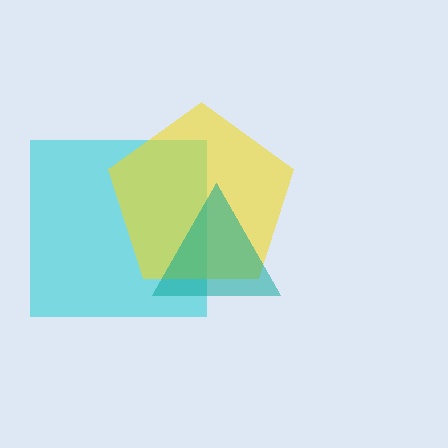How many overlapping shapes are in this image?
There are 3 overlapping shapes in the image.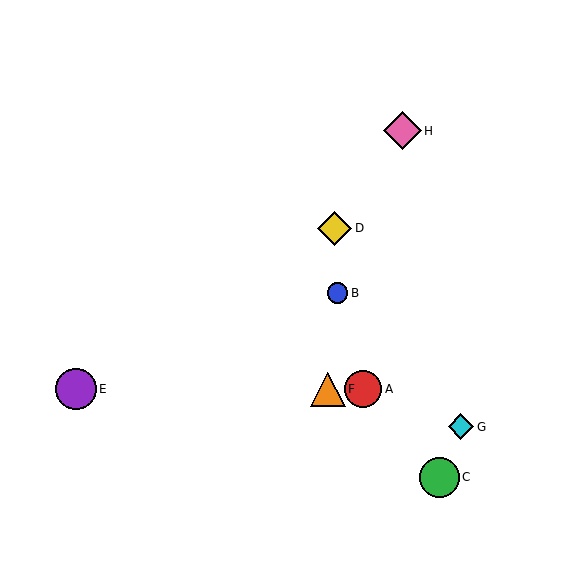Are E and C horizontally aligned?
No, E is at y≈389 and C is at y≈477.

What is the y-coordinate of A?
Object A is at y≈389.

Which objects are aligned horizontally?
Objects A, E, F are aligned horizontally.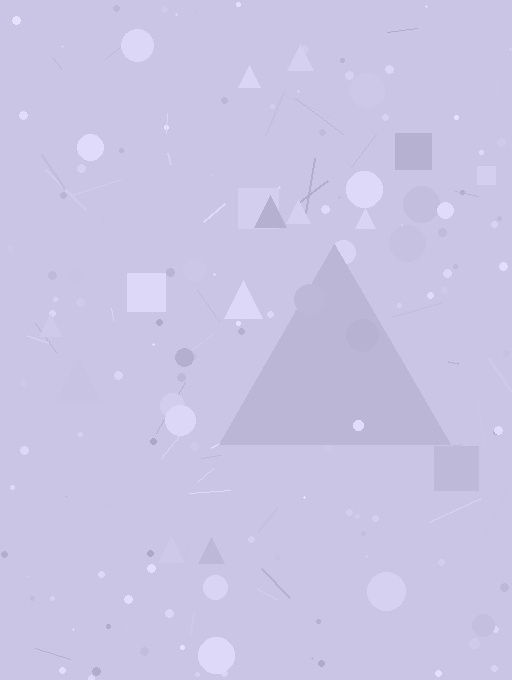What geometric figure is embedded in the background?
A triangle is embedded in the background.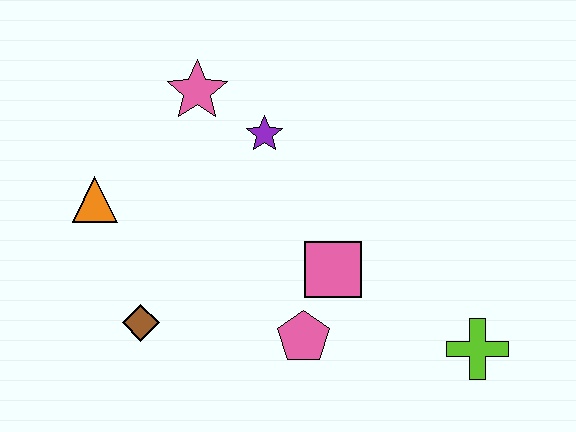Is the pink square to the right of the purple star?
Yes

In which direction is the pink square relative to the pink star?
The pink square is below the pink star.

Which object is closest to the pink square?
The pink pentagon is closest to the pink square.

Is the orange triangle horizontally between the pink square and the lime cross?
No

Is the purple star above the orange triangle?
Yes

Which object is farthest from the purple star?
The lime cross is farthest from the purple star.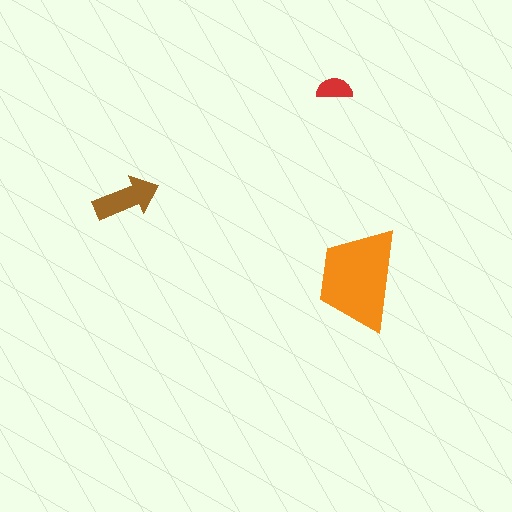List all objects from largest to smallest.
The orange trapezoid, the brown arrow, the red semicircle.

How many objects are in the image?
There are 3 objects in the image.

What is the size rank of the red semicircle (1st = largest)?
3rd.